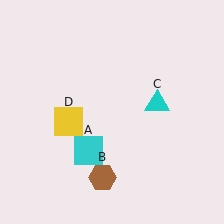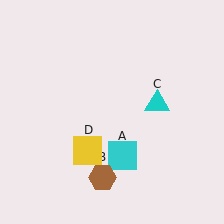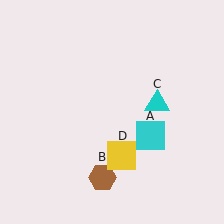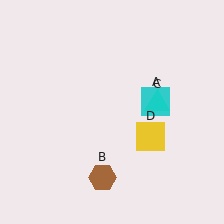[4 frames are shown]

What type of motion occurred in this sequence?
The cyan square (object A), yellow square (object D) rotated counterclockwise around the center of the scene.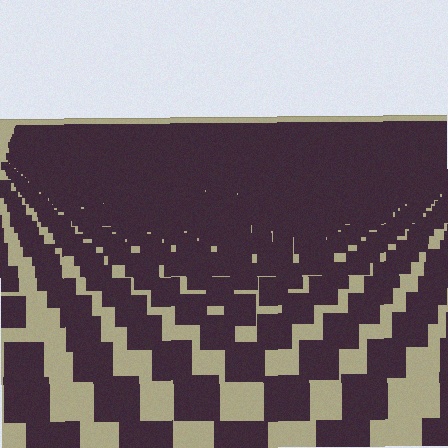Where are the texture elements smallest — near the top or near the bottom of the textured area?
Near the top.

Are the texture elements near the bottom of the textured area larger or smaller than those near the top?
Larger. Near the bottom, elements are closer to the viewer and appear at a bigger on-screen size.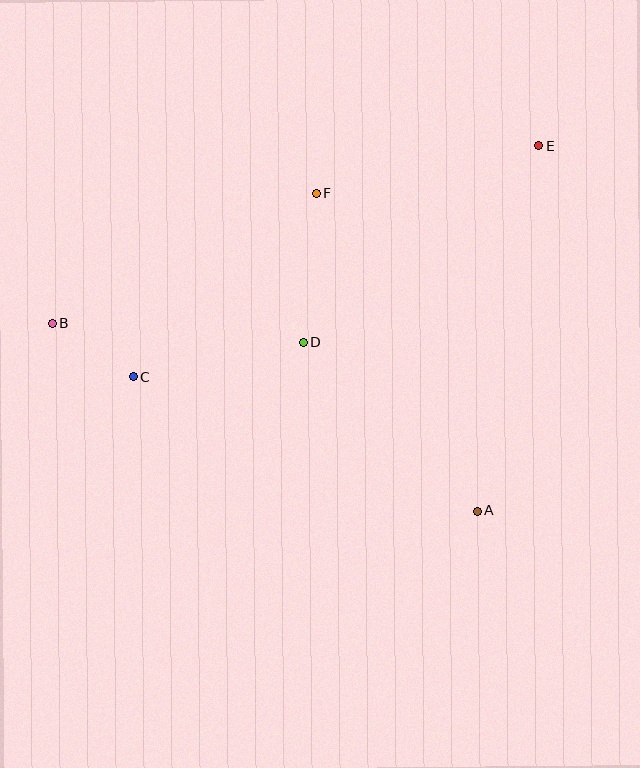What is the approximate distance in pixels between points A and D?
The distance between A and D is approximately 243 pixels.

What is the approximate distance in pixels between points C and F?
The distance between C and F is approximately 259 pixels.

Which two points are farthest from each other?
Points B and E are farthest from each other.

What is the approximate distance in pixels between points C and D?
The distance between C and D is approximately 173 pixels.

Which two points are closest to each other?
Points B and C are closest to each other.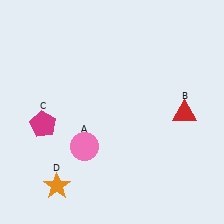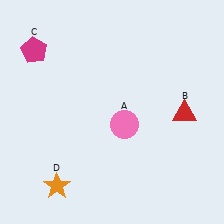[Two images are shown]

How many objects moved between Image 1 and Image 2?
2 objects moved between the two images.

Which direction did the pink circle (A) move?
The pink circle (A) moved right.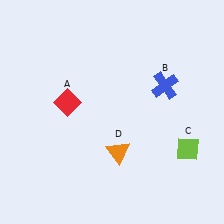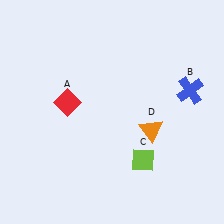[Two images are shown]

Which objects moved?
The objects that moved are: the blue cross (B), the lime diamond (C), the orange triangle (D).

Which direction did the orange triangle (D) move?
The orange triangle (D) moved right.